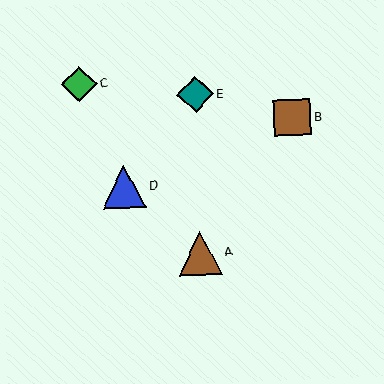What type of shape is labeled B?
Shape B is a brown square.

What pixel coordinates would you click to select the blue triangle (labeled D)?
Click at (124, 186) to select the blue triangle D.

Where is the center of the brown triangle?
The center of the brown triangle is at (200, 253).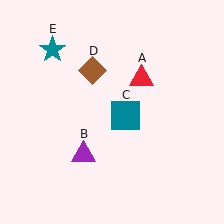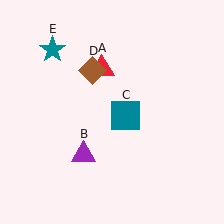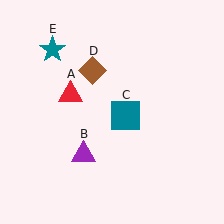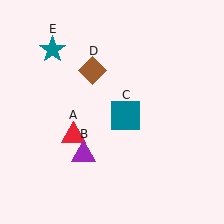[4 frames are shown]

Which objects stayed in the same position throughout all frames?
Purple triangle (object B) and teal square (object C) and brown diamond (object D) and teal star (object E) remained stationary.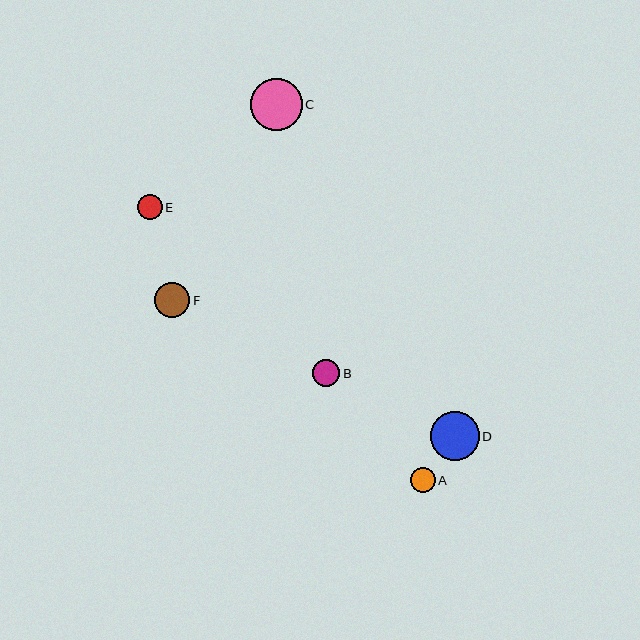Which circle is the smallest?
Circle E is the smallest with a size of approximately 25 pixels.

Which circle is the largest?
Circle C is the largest with a size of approximately 52 pixels.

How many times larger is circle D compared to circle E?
Circle D is approximately 2.0 times the size of circle E.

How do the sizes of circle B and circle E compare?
Circle B and circle E are approximately the same size.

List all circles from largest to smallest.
From largest to smallest: C, D, F, B, A, E.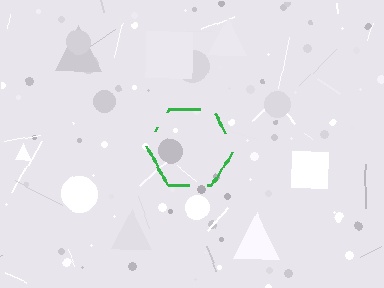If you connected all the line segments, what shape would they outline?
They would outline a hexagon.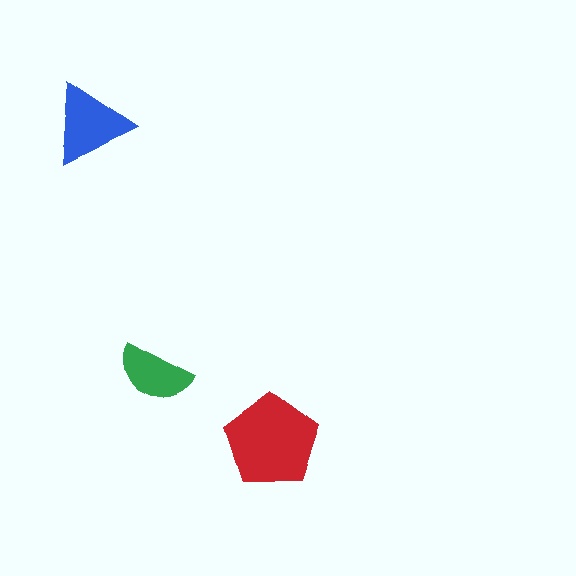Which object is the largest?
The red pentagon.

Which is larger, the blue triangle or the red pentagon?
The red pentagon.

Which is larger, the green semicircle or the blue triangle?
The blue triangle.